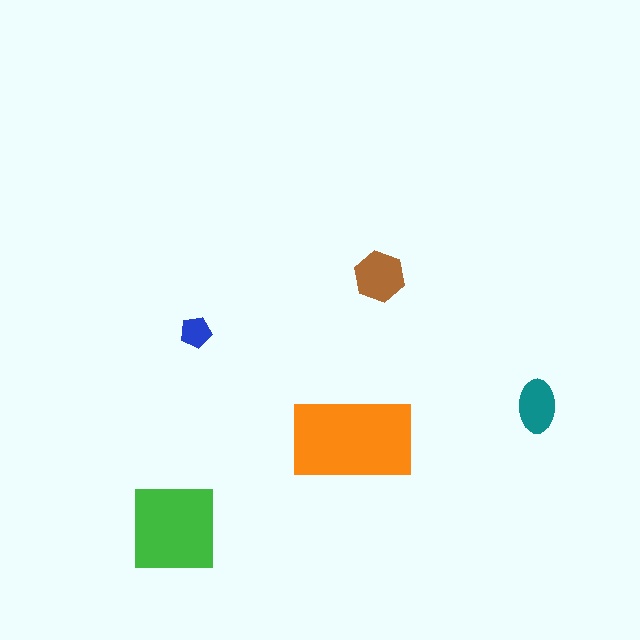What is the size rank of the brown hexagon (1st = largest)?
3rd.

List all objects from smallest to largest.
The blue pentagon, the teal ellipse, the brown hexagon, the green square, the orange rectangle.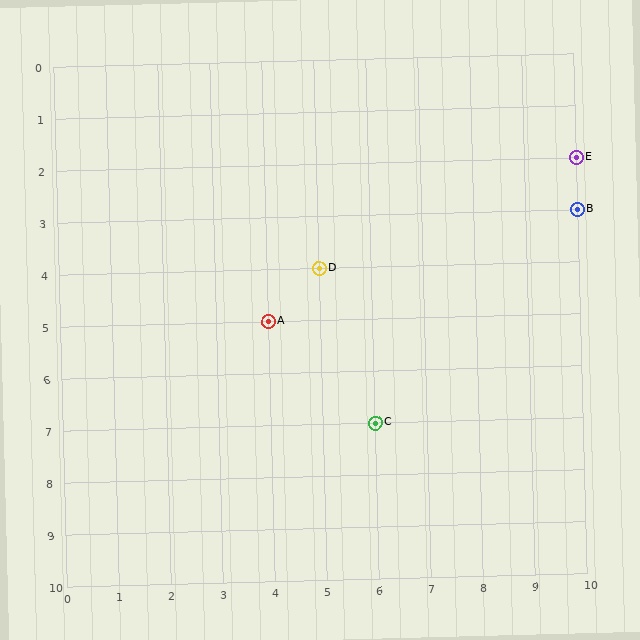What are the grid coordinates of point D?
Point D is at grid coordinates (5, 4).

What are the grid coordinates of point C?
Point C is at grid coordinates (6, 7).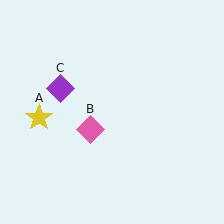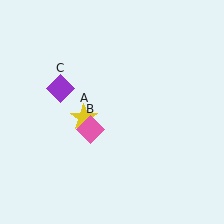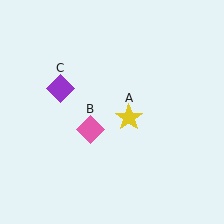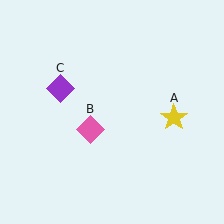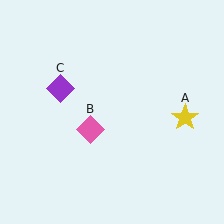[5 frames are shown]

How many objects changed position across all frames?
1 object changed position: yellow star (object A).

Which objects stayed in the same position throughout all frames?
Pink diamond (object B) and purple diamond (object C) remained stationary.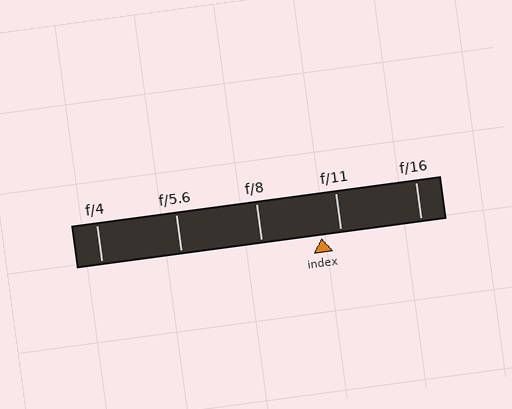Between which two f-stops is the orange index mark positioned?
The index mark is between f/8 and f/11.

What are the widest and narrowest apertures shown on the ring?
The widest aperture shown is f/4 and the narrowest is f/16.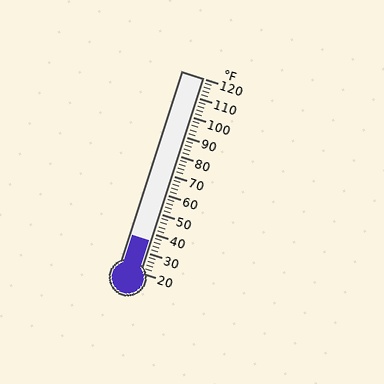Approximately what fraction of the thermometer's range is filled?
The thermometer is filled to approximately 15% of its range.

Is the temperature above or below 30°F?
The temperature is above 30°F.